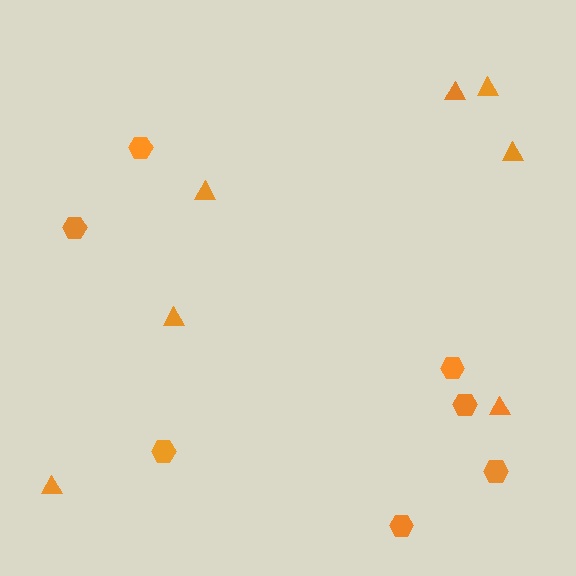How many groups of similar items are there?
There are 2 groups: one group of triangles (7) and one group of hexagons (7).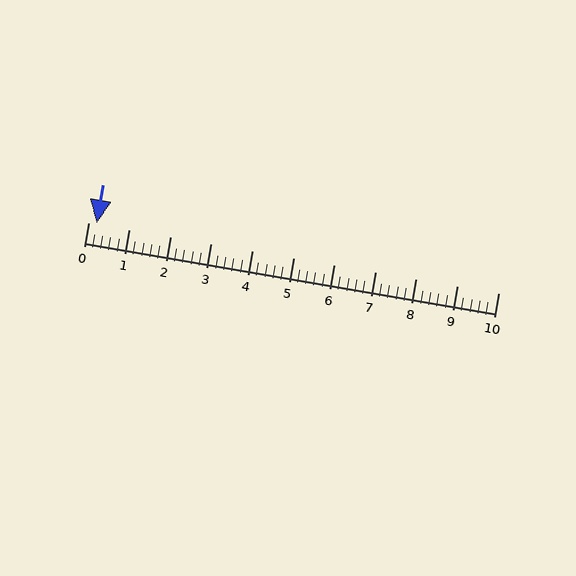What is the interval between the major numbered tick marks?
The major tick marks are spaced 1 units apart.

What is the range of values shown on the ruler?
The ruler shows values from 0 to 10.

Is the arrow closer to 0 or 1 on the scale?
The arrow is closer to 0.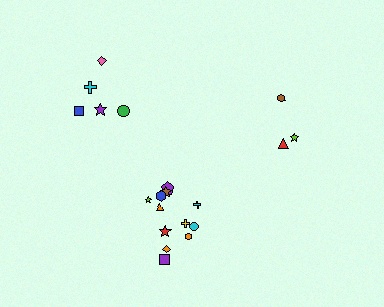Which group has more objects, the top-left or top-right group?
The top-left group.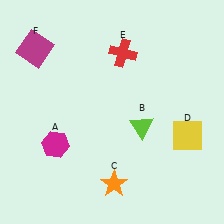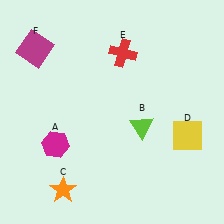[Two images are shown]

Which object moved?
The orange star (C) moved left.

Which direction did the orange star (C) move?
The orange star (C) moved left.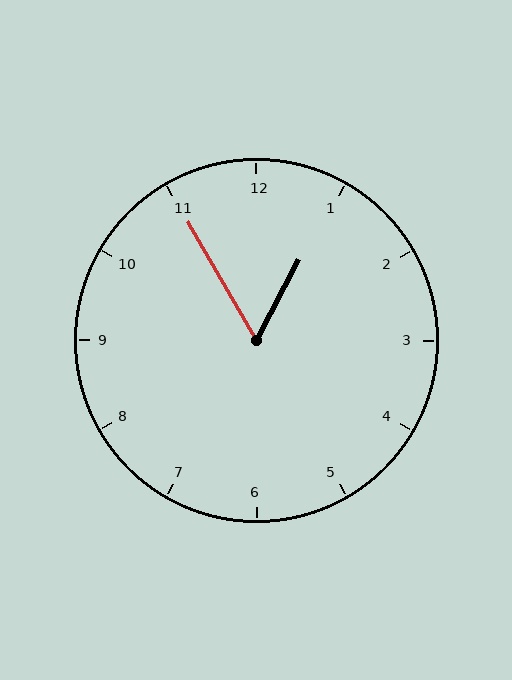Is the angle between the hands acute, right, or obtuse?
It is acute.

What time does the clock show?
12:55.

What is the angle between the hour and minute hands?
Approximately 58 degrees.